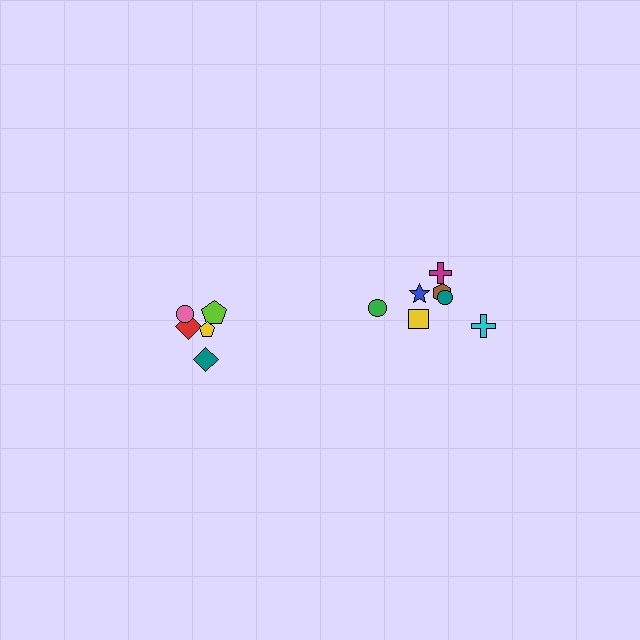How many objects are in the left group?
There are 5 objects.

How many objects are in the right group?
There are 7 objects.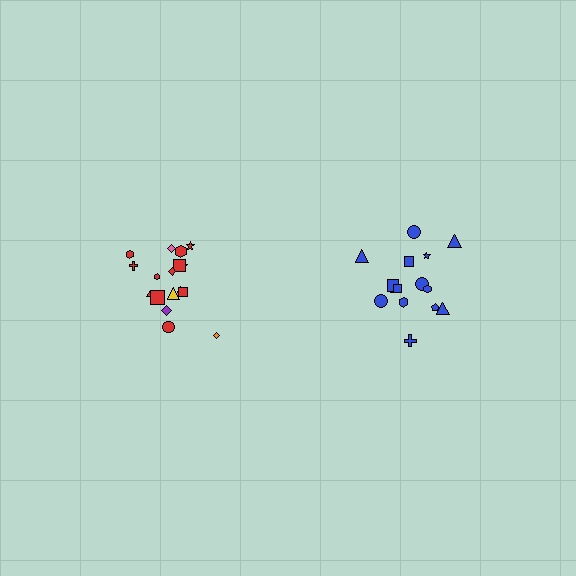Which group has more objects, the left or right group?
The left group.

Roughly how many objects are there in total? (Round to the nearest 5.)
Roughly 35 objects in total.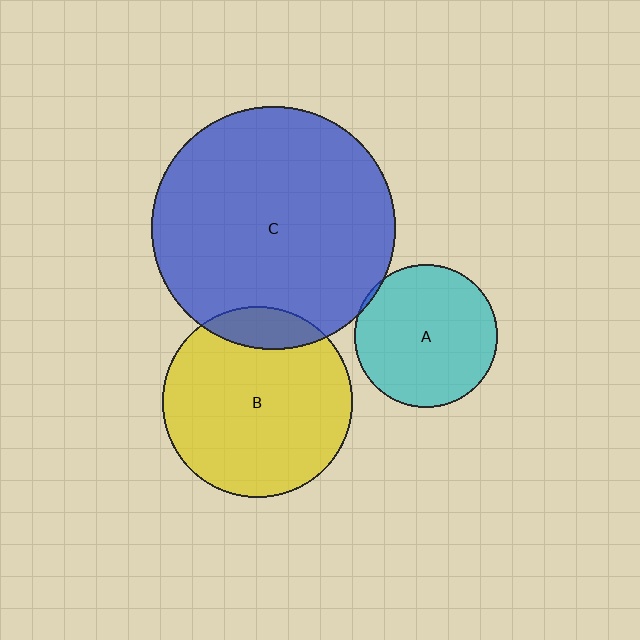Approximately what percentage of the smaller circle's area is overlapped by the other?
Approximately 5%.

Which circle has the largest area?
Circle C (blue).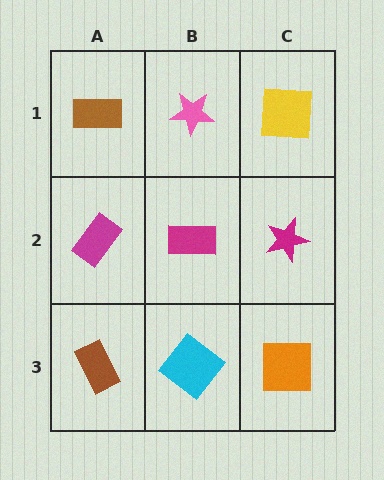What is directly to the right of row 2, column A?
A magenta rectangle.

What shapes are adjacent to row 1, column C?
A magenta star (row 2, column C), a pink star (row 1, column B).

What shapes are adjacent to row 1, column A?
A magenta rectangle (row 2, column A), a pink star (row 1, column B).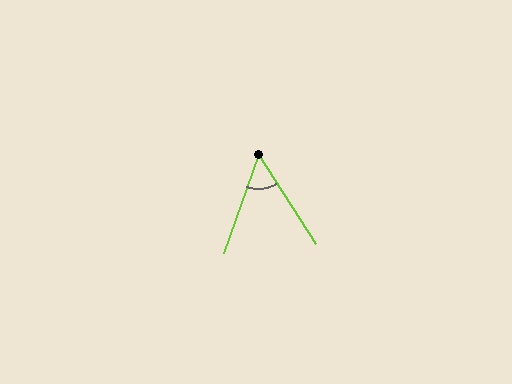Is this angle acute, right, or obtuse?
It is acute.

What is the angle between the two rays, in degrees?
Approximately 52 degrees.